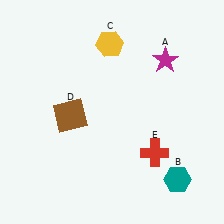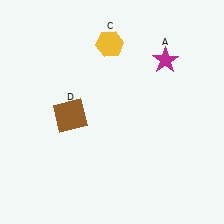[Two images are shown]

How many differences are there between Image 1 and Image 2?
There are 2 differences between the two images.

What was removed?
The red cross (E), the teal hexagon (B) were removed in Image 2.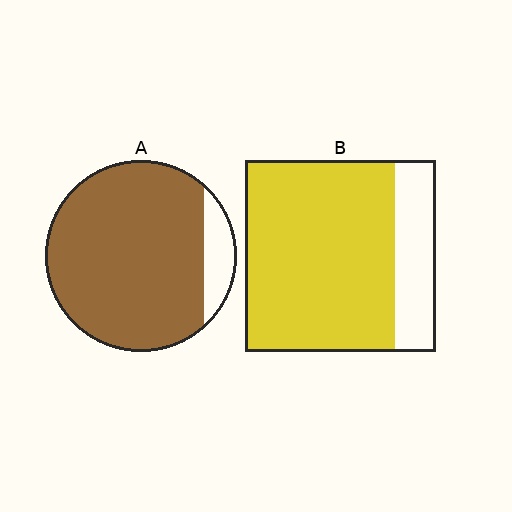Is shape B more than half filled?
Yes.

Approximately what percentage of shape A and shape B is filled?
A is approximately 90% and B is approximately 80%.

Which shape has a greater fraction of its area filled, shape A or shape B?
Shape A.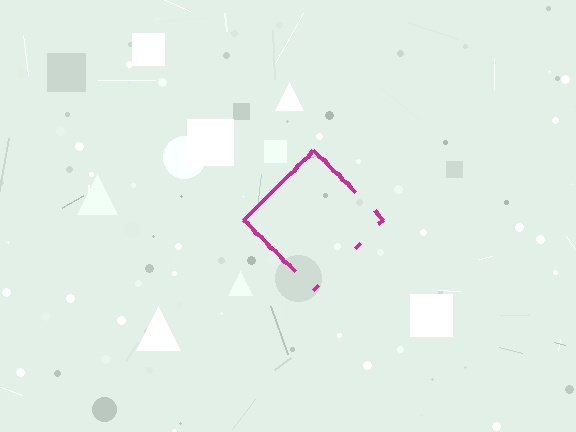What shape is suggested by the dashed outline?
The dashed outline suggests a diamond.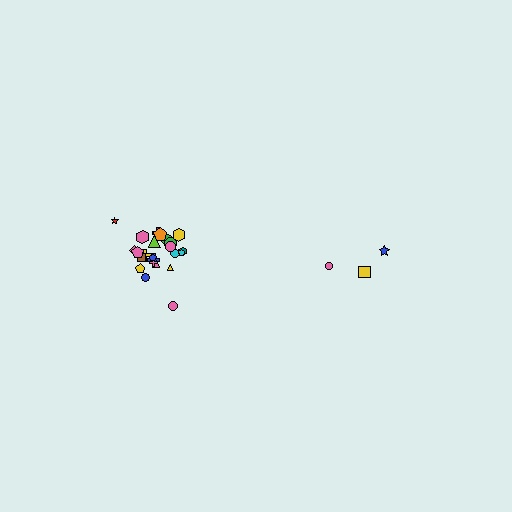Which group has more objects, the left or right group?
The left group.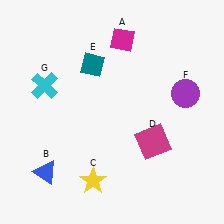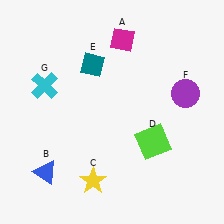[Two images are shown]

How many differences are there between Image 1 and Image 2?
There is 1 difference between the two images.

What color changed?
The square (D) changed from magenta in Image 1 to lime in Image 2.